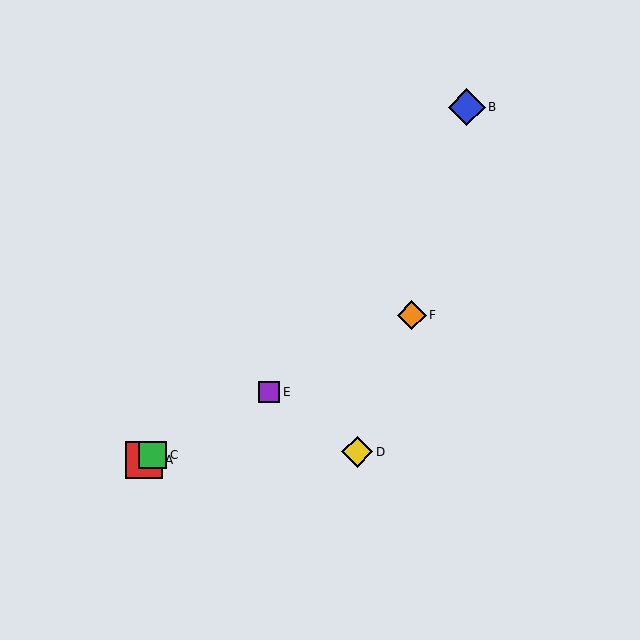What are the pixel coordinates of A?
Object A is at (144, 460).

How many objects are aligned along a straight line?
4 objects (A, C, E, F) are aligned along a straight line.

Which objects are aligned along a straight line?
Objects A, C, E, F are aligned along a straight line.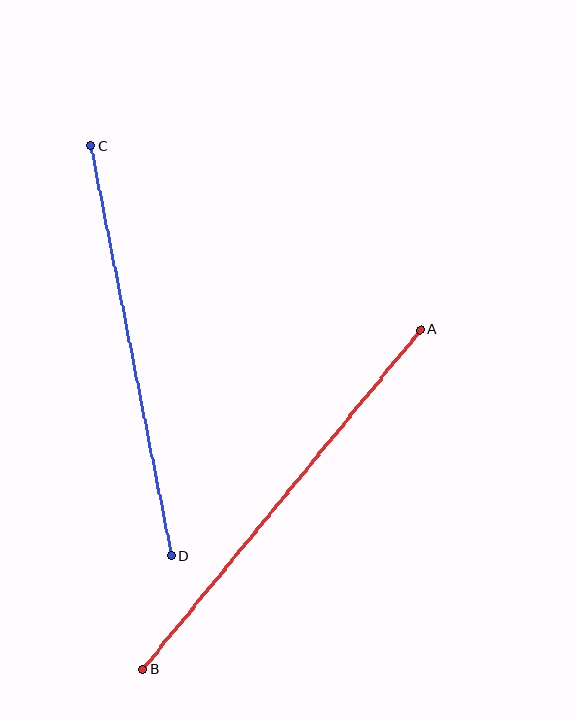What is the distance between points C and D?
The distance is approximately 418 pixels.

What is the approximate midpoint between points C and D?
The midpoint is at approximately (131, 351) pixels.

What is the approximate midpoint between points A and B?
The midpoint is at approximately (281, 499) pixels.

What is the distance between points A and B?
The distance is approximately 439 pixels.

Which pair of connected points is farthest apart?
Points A and B are farthest apart.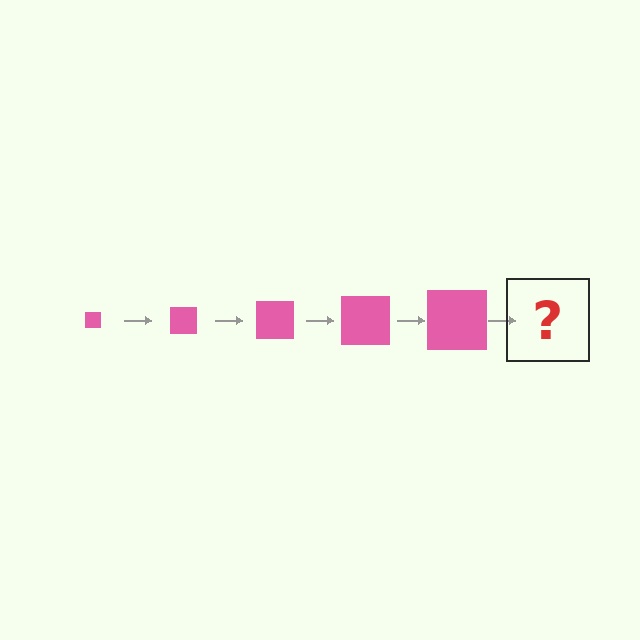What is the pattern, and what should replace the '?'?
The pattern is that the square gets progressively larger each step. The '?' should be a pink square, larger than the previous one.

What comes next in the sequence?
The next element should be a pink square, larger than the previous one.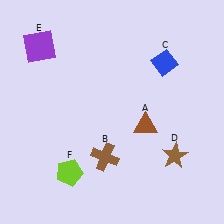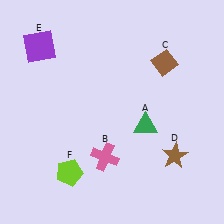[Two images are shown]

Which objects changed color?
A changed from brown to green. B changed from brown to pink. C changed from blue to brown.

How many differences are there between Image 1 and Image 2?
There are 3 differences between the two images.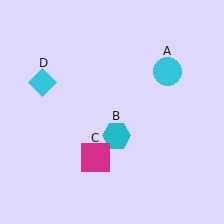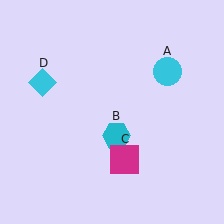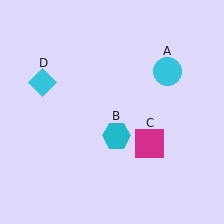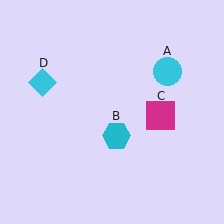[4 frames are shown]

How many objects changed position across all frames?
1 object changed position: magenta square (object C).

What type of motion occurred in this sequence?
The magenta square (object C) rotated counterclockwise around the center of the scene.